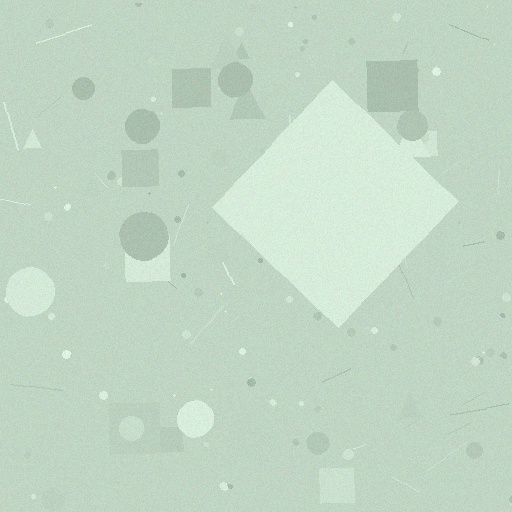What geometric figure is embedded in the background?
A diamond is embedded in the background.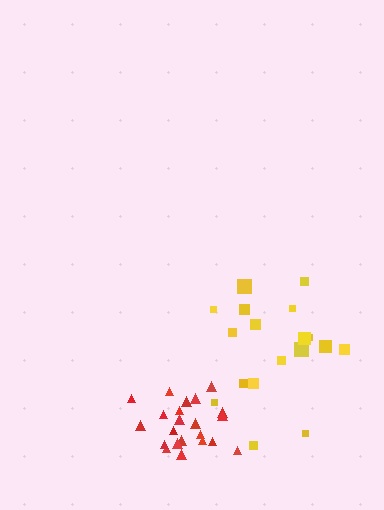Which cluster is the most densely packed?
Red.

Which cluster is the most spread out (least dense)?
Yellow.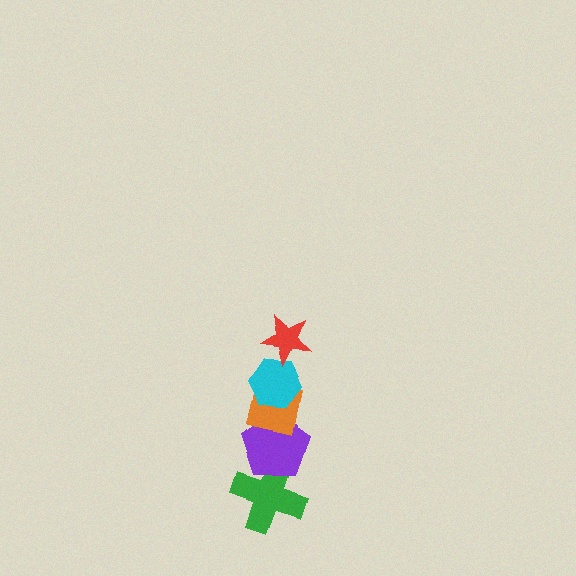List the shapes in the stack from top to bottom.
From top to bottom: the red star, the cyan hexagon, the orange square, the purple pentagon, the green cross.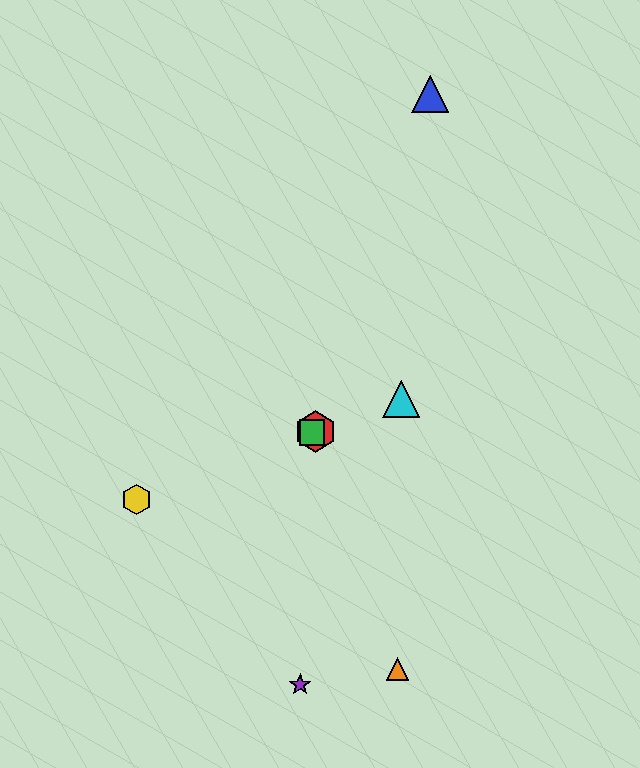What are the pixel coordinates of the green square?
The green square is at (312, 433).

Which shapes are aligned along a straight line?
The red hexagon, the green square, the yellow hexagon, the cyan triangle are aligned along a straight line.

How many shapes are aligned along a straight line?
4 shapes (the red hexagon, the green square, the yellow hexagon, the cyan triangle) are aligned along a straight line.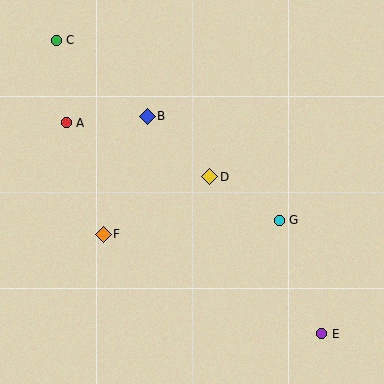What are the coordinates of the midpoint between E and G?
The midpoint between E and G is at (301, 277).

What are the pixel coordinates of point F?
Point F is at (103, 235).